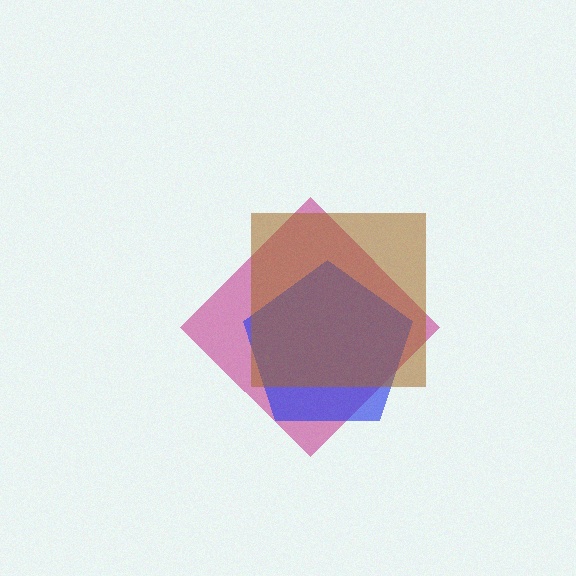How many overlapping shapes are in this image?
There are 3 overlapping shapes in the image.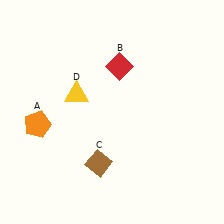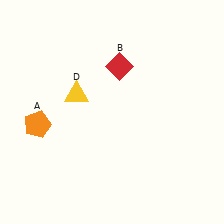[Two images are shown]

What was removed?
The brown diamond (C) was removed in Image 2.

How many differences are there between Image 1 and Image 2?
There is 1 difference between the two images.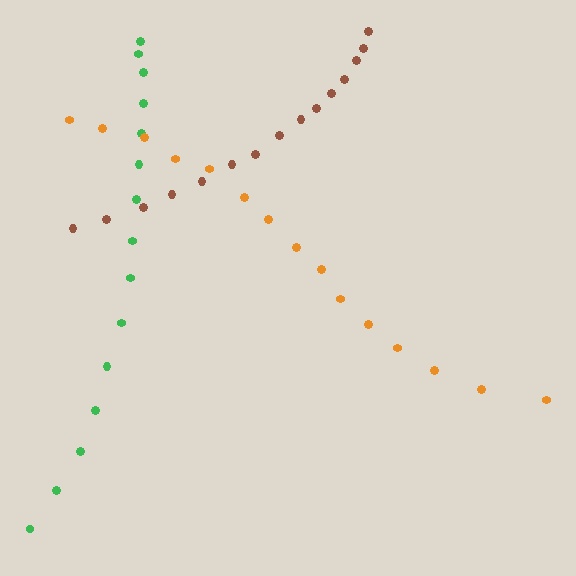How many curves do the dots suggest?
There are 3 distinct paths.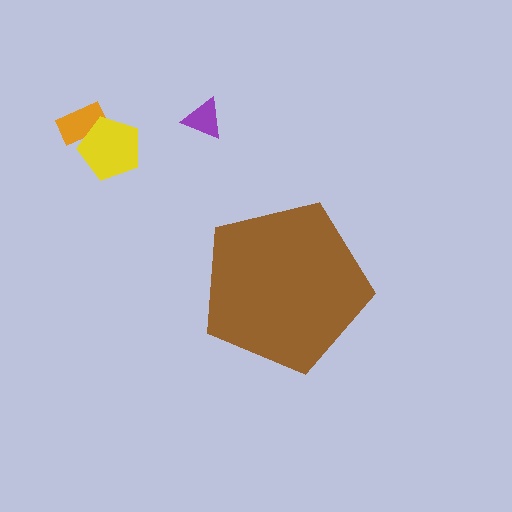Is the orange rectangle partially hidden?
No, the orange rectangle is fully visible.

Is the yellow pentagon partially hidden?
No, the yellow pentagon is fully visible.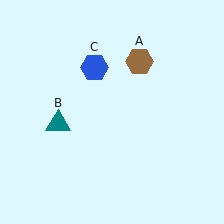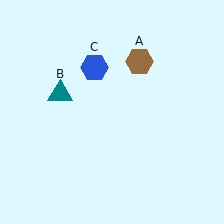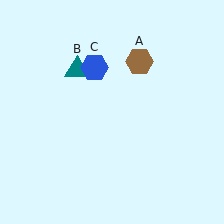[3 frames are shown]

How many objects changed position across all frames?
1 object changed position: teal triangle (object B).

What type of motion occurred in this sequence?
The teal triangle (object B) rotated clockwise around the center of the scene.